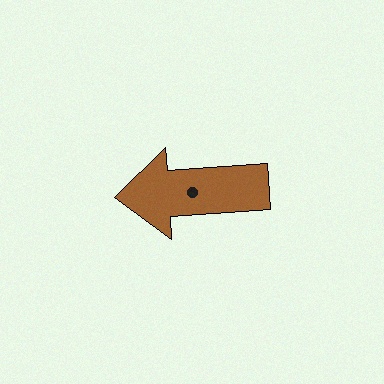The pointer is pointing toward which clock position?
Roughly 9 o'clock.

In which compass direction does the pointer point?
West.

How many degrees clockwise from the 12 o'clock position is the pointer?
Approximately 266 degrees.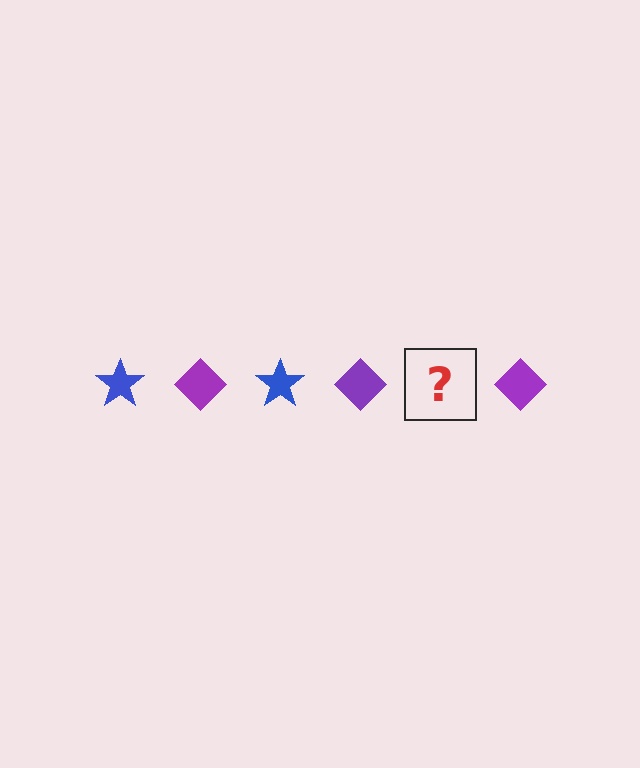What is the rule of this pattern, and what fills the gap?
The rule is that the pattern alternates between blue star and purple diamond. The gap should be filled with a blue star.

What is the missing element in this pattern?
The missing element is a blue star.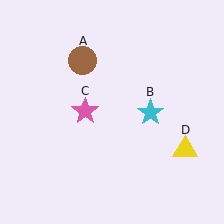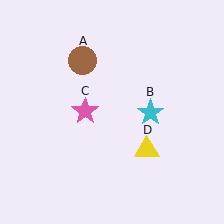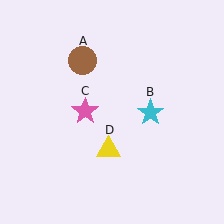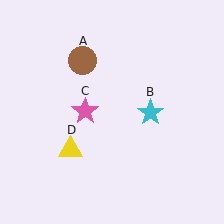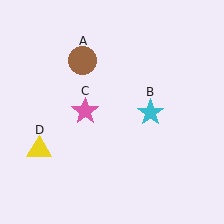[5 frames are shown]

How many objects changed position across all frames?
1 object changed position: yellow triangle (object D).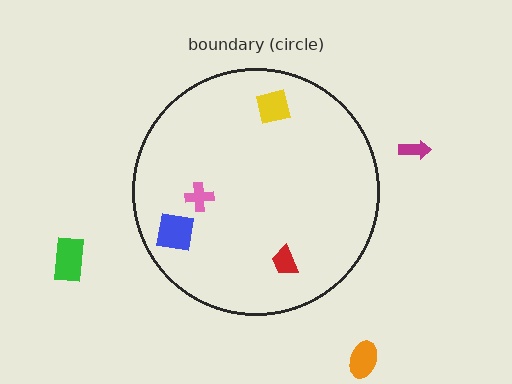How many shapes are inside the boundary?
4 inside, 3 outside.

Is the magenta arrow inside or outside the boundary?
Outside.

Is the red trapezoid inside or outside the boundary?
Inside.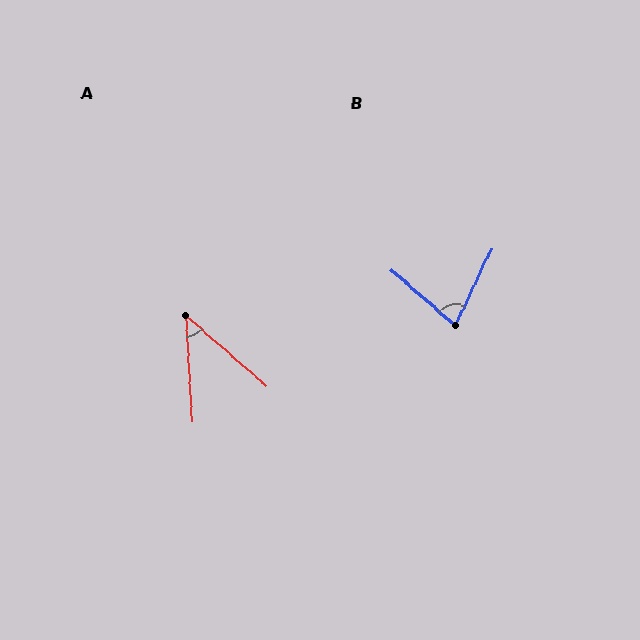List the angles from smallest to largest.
A (45°), B (75°).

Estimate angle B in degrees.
Approximately 75 degrees.